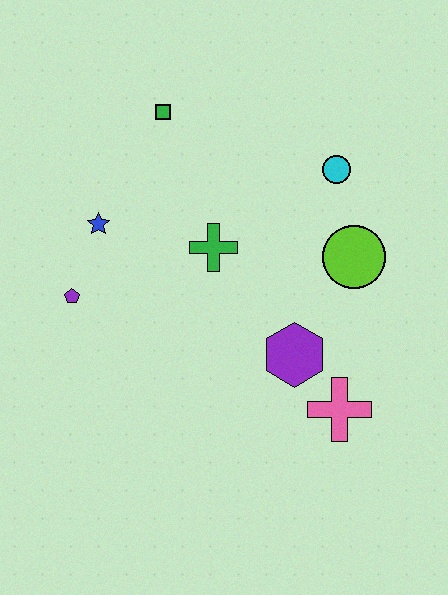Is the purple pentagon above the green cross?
No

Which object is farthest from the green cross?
The pink cross is farthest from the green cross.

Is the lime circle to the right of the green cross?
Yes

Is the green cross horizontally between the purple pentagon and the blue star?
No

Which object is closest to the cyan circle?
The lime circle is closest to the cyan circle.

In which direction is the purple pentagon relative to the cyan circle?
The purple pentagon is to the left of the cyan circle.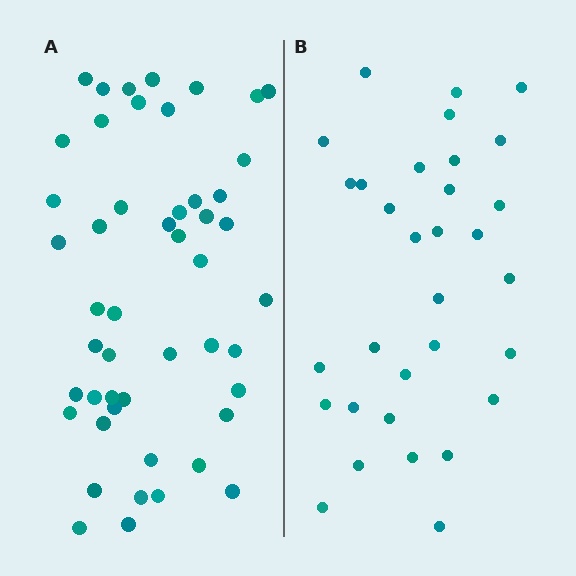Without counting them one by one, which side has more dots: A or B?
Region A (the left region) has more dots.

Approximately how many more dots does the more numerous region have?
Region A has approximately 15 more dots than region B.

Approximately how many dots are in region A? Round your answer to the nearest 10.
About 50 dots. (The exact count is 49, which rounds to 50.)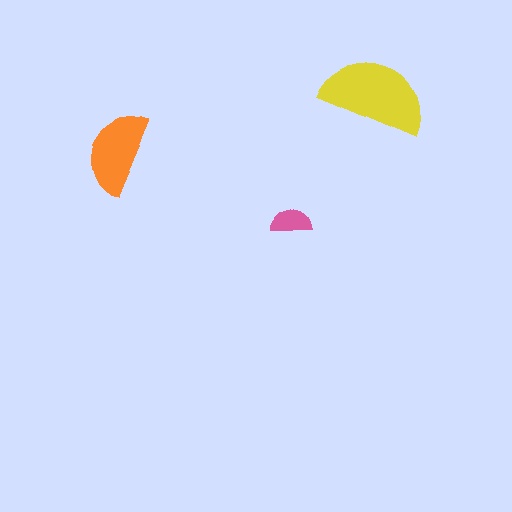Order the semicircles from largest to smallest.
the yellow one, the orange one, the pink one.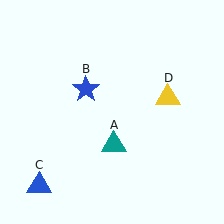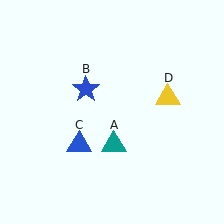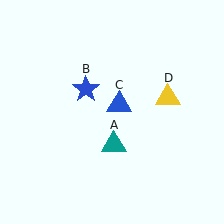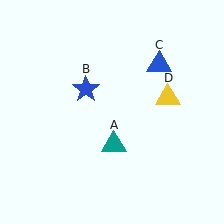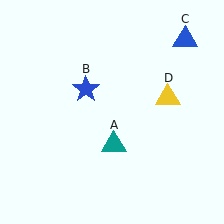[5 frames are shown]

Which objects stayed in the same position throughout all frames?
Teal triangle (object A) and blue star (object B) and yellow triangle (object D) remained stationary.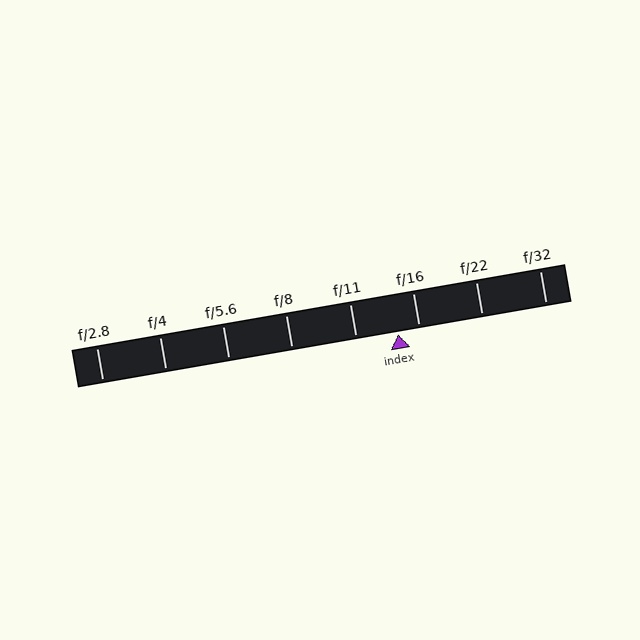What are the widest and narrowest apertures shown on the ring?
The widest aperture shown is f/2.8 and the narrowest is f/32.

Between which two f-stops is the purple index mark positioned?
The index mark is between f/11 and f/16.